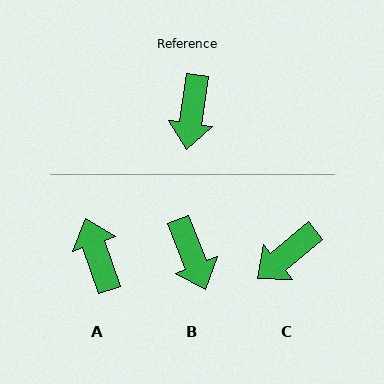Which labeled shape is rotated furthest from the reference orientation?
A, about 153 degrees away.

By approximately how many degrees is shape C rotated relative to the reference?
Approximately 42 degrees clockwise.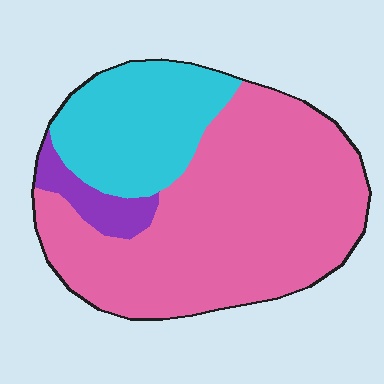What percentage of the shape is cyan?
Cyan covers around 25% of the shape.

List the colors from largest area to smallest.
From largest to smallest: pink, cyan, purple.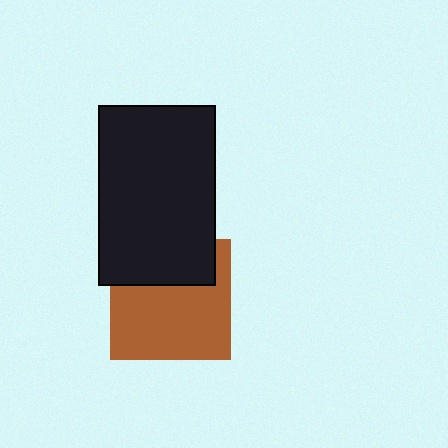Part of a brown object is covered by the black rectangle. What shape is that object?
It is a square.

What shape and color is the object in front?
The object in front is a black rectangle.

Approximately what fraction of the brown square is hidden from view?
Roughly 33% of the brown square is hidden behind the black rectangle.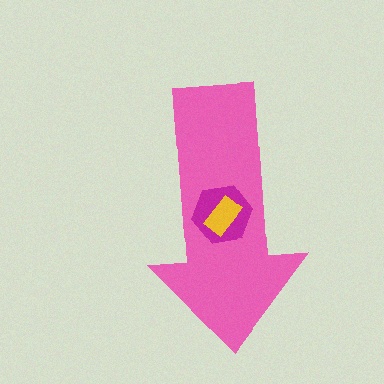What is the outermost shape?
The pink arrow.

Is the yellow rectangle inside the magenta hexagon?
Yes.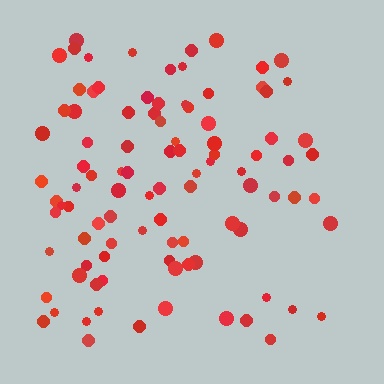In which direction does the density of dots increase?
From right to left, with the left side densest.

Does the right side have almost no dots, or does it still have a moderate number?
Still a moderate number, just noticeably fewer than the left.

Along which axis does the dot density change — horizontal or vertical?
Horizontal.